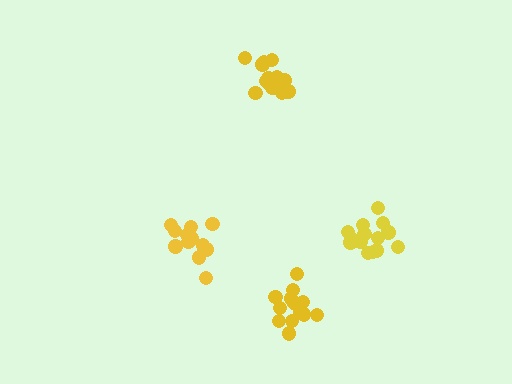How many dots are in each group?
Group 1: 12 dots, Group 2: 14 dots, Group 3: 15 dots, Group 4: 14 dots (55 total).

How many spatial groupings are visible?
There are 4 spatial groupings.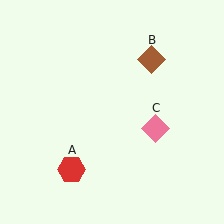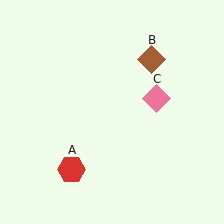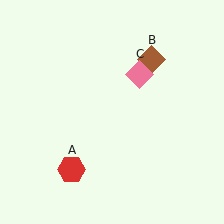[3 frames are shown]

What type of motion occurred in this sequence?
The pink diamond (object C) rotated counterclockwise around the center of the scene.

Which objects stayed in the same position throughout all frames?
Red hexagon (object A) and brown diamond (object B) remained stationary.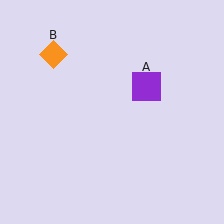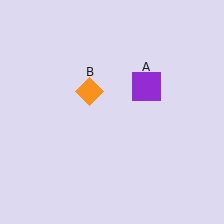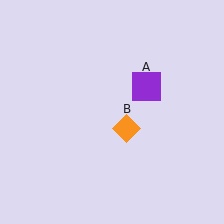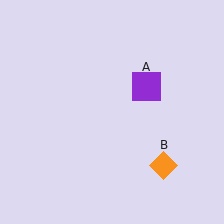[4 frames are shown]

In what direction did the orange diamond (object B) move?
The orange diamond (object B) moved down and to the right.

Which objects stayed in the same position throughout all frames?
Purple square (object A) remained stationary.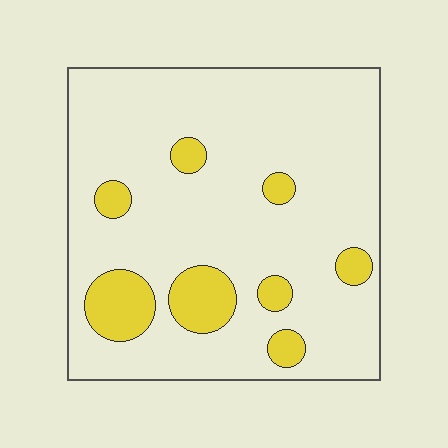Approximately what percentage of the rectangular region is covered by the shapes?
Approximately 15%.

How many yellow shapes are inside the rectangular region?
8.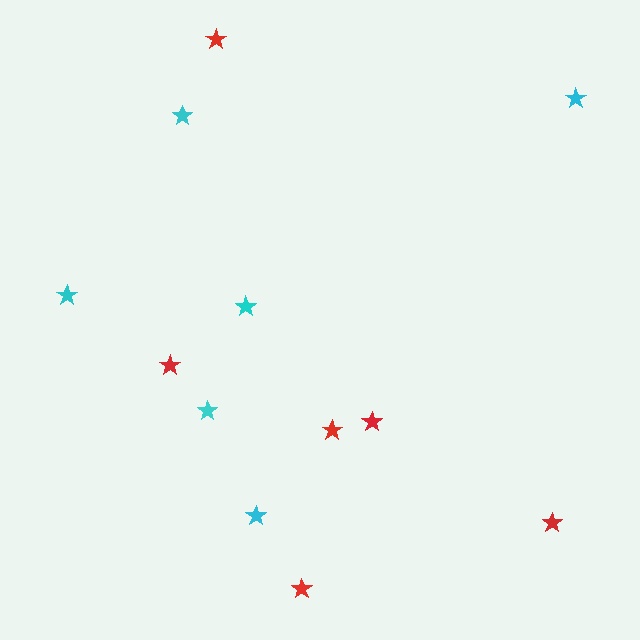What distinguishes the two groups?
There are 2 groups: one group of cyan stars (6) and one group of red stars (6).